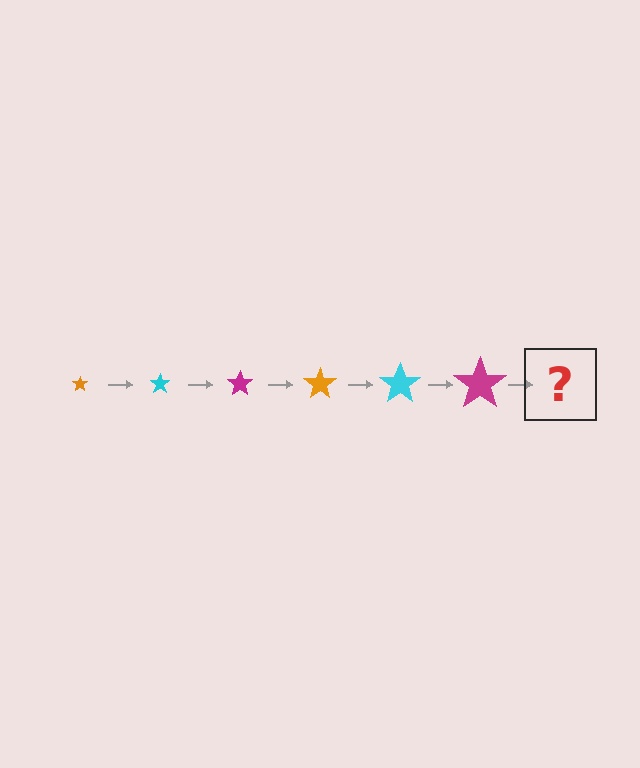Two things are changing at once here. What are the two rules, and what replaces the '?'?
The two rules are that the star grows larger each step and the color cycles through orange, cyan, and magenta. The '?' should be an orange star, larger than the previous one.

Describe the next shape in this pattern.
It should be an orange star, larger than the previous one.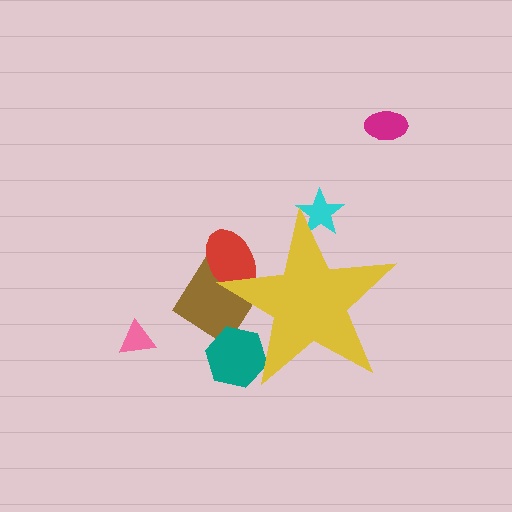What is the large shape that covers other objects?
A yellow star.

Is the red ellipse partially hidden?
Yes, the red ellipse is partially hidden behind the yellow star.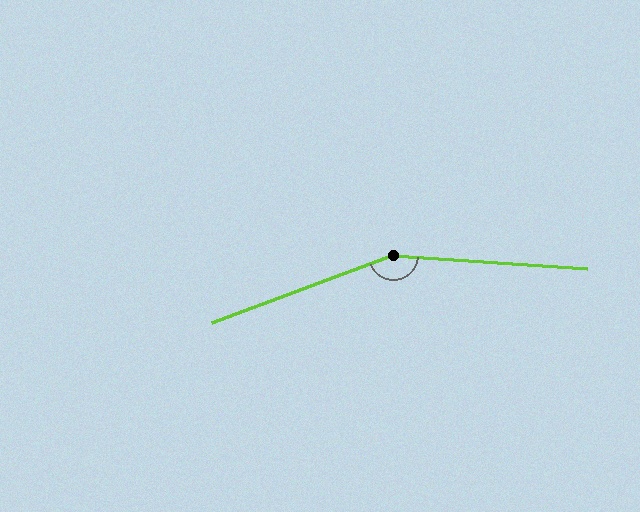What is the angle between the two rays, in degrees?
Approximately 156 degrees.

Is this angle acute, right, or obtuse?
It is obtuse.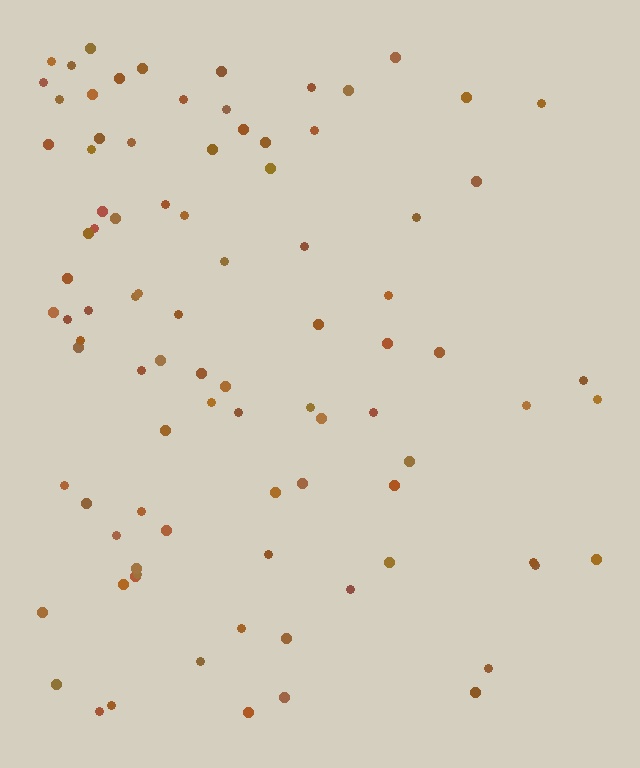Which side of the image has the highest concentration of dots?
The left.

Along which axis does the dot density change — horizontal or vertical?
Horizontal.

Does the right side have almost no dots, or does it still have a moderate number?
Still a moderate number, just noticeably fewer than the left.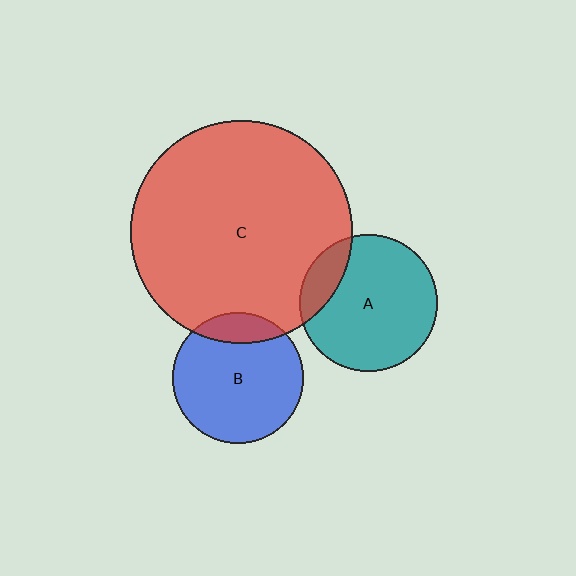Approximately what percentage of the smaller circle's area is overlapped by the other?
Approximately 15%.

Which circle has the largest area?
Circle C (red).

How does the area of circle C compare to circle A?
Approximately 2.6 times.